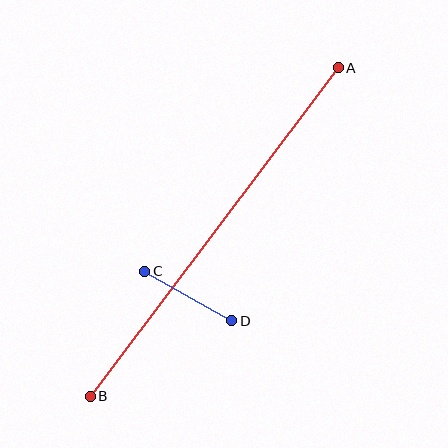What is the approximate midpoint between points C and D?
The midpoint is at approximately (188, 296) pixels.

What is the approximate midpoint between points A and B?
The midpoint is at approximately (214, 232) pixels.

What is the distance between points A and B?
The distance is approximately 411 pixels.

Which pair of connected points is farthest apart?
Points A and B are farthest apart.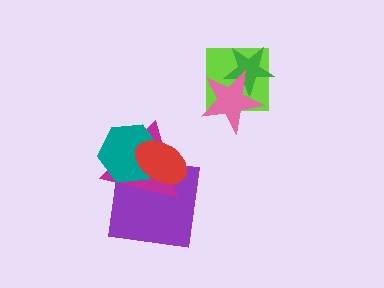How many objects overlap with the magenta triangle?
3 objects overlap with the magenta triangle.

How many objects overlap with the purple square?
3 objects overlap with the purple square.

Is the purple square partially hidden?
Yes, it is partially covered by another shape.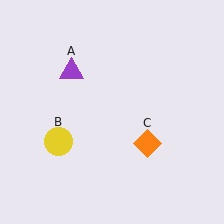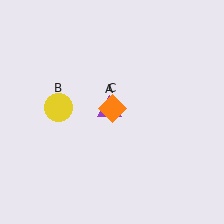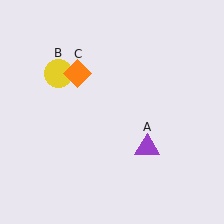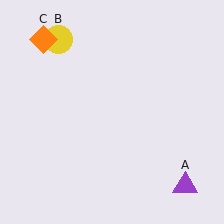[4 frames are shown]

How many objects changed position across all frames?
3 objects changed position: purple triangle (object A), yellow circle (object B), orange diamond (object C).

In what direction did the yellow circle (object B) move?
The yellow circle (object B) moved up.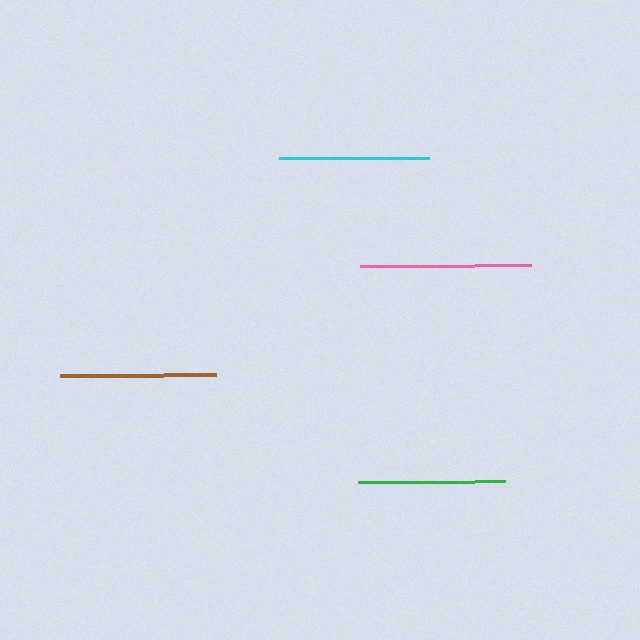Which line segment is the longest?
The pink line is the longest at approximately 171 pixels.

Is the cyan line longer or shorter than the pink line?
The pink line is longer than the cyan line.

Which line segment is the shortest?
The green line is the shortest at approximately 147 pixels.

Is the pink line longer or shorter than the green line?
The pink line is longer than the green line.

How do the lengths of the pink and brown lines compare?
The pink and brown lines are approximately the same length.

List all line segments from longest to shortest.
From longest to shortest: pink, brown, cyan, green.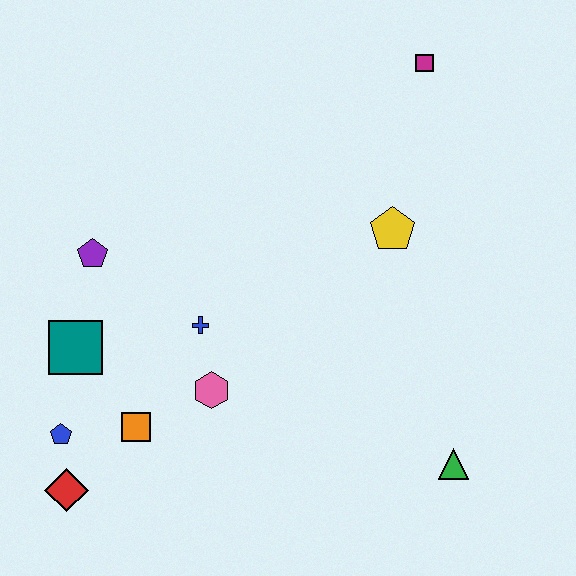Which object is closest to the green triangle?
The yellow pentagon is closest to the green triangle.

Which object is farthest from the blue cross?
The magenta square is farthest from the blue cross.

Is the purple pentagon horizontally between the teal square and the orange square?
Yes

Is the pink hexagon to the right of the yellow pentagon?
No